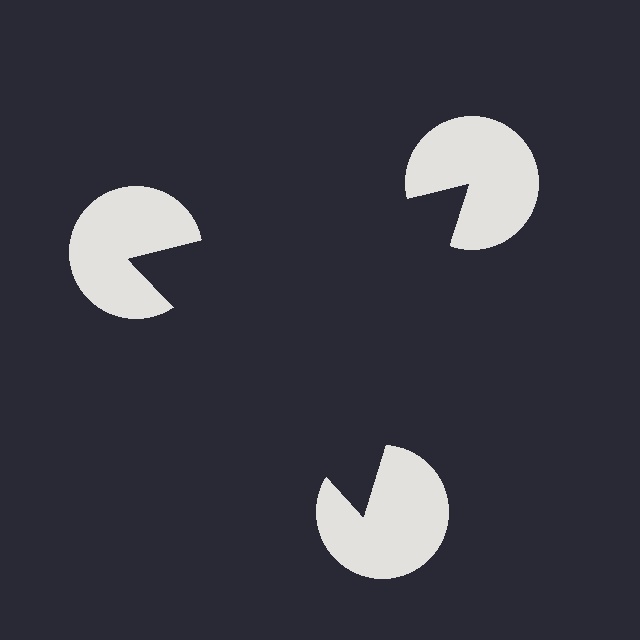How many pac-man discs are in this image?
There are 3 — one at each vertex of the illusory triangle.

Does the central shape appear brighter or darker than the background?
It typically appears slightly darker than the background, even though no actual brightness change is drawn.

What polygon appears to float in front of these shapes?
An illusory triangle — its edges are inferred from the aligned wedge cuts in the pac-man discs, not physically drawn.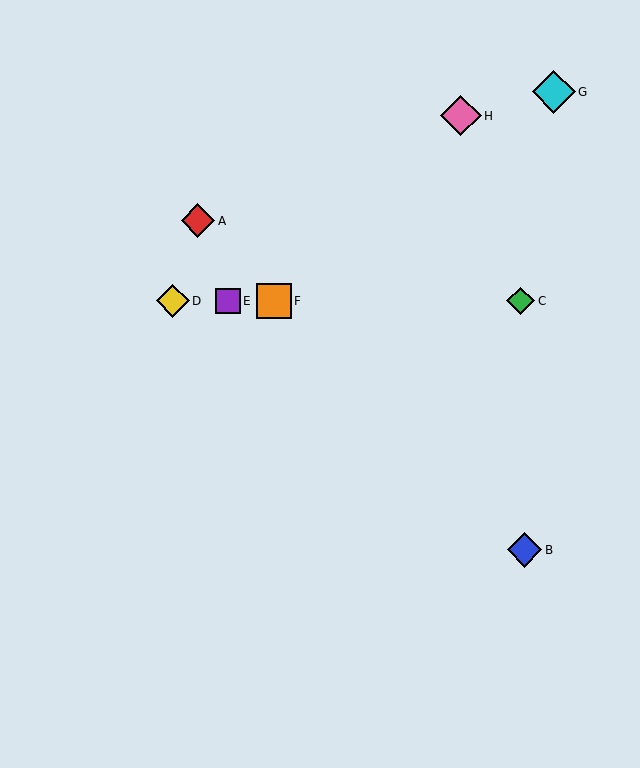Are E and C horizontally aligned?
Yes, both are at y≈301.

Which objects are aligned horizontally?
Objects C, D, E, F are aligned horizontally.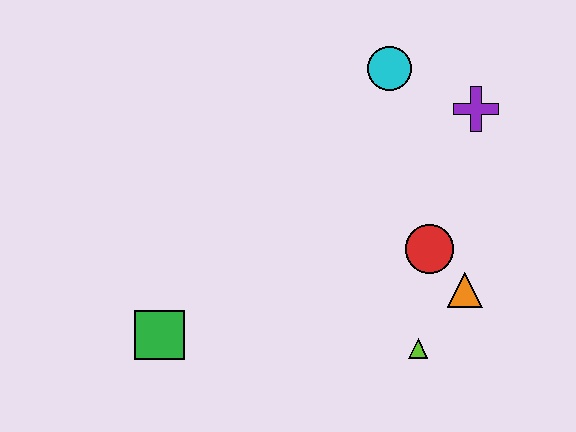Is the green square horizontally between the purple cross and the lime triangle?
No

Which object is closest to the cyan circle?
The purple cross is closest to the cyan circle.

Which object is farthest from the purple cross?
The green square is farthest from the purple cross.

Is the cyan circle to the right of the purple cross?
No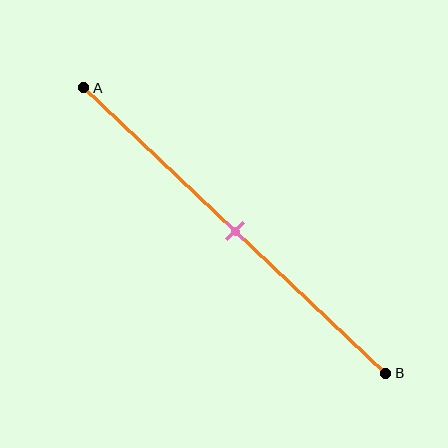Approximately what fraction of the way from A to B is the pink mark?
The pink mark is approximately 50% of the way from A to B.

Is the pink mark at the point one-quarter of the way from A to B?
No, the mark is at about 50% from A, not at the 25% one-quarter point.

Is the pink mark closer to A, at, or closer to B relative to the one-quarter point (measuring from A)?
The pink mark is closer to point B than the one-quarter point of segment AB.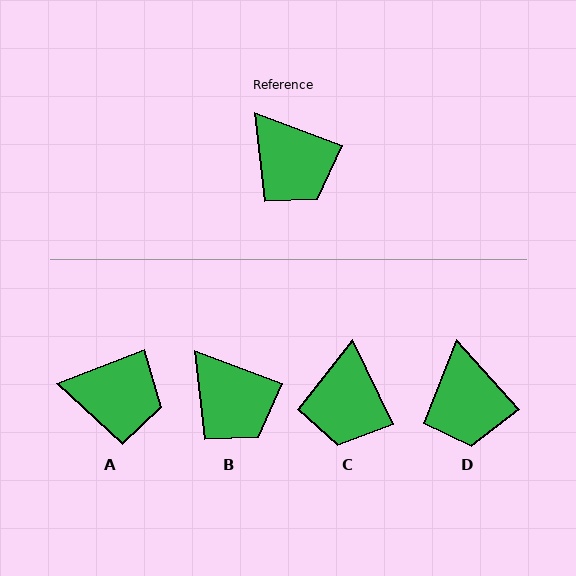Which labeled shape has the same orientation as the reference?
B.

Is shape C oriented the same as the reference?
No, it is off by about 45 degrees.